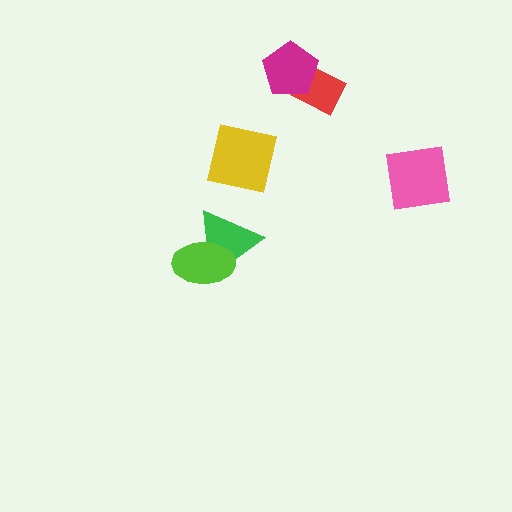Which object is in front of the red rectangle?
The magenta pentagon is in front of the red rectangle.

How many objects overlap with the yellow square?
0 objects overlap with the yellow square.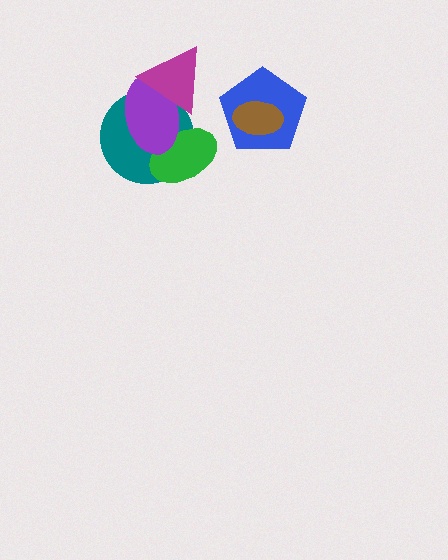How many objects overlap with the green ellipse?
2 objects overlap with the green ellipse.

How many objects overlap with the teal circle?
3 objects overlap with the teal circle.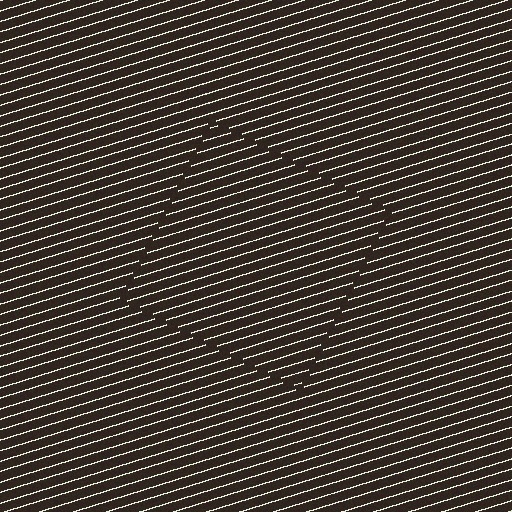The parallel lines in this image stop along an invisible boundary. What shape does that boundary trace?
An illusory square. The interior of the shape contains the same grating, shifted by half a period — the contour is defined by the phase discontinuity where line-ends from the inner and outer gratings abut.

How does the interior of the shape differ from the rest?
The interior of the shape contains the same grating, shifted by half a period — the contour is defined by the phase discontinuity where line-ends from the inner and outer gratings abut.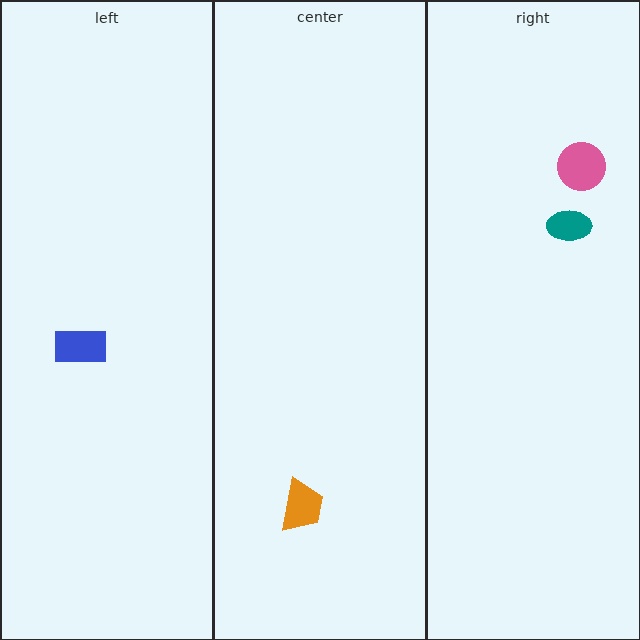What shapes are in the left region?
The blue rectangle.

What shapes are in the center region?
The orange trapezoid.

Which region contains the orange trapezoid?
The center region.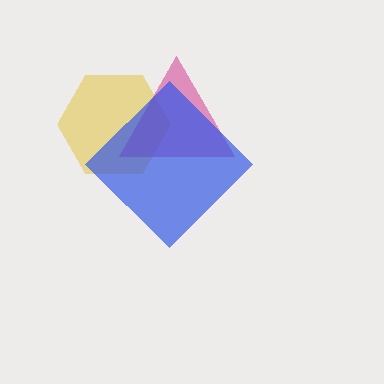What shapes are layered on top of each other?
The layered shapes are: a yellow hexagon, a magenta triangle, a blue diamond.